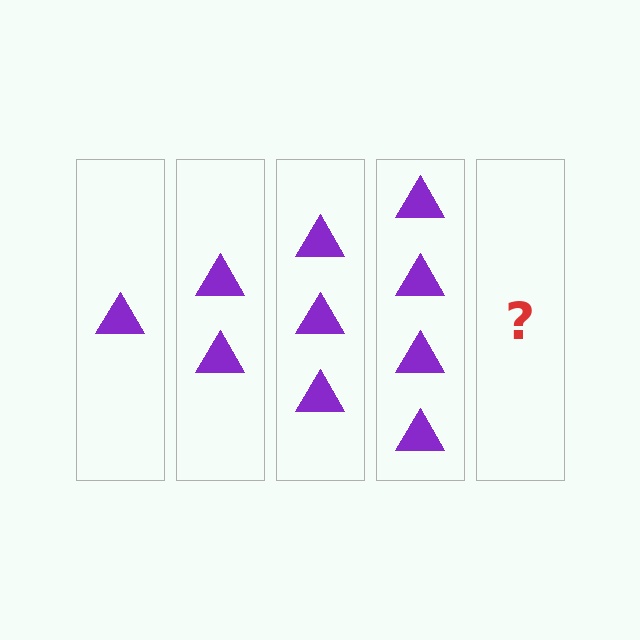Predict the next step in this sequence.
The next step is 5 triangles.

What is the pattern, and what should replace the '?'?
The pattern is that each step adds one more triangle. The '?' should be 5 triangles.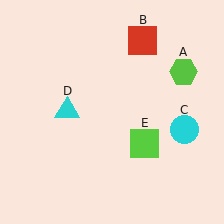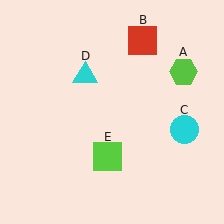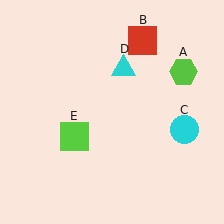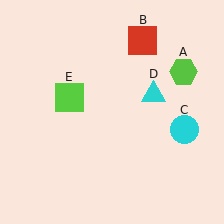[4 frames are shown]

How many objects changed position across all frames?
2 objects changed position: cyan triangle (object D), lime square (object E).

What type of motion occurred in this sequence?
The cyan triangle (object D), lime square (object E) rotated clockwise around the center of the scene.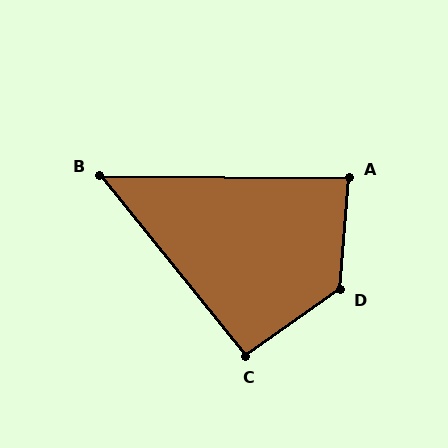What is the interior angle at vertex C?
Approximately 94 degrees (approximately right).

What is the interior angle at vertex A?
Approximately 86 degrees (approximately right).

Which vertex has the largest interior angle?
D, at approximately 130 degrees.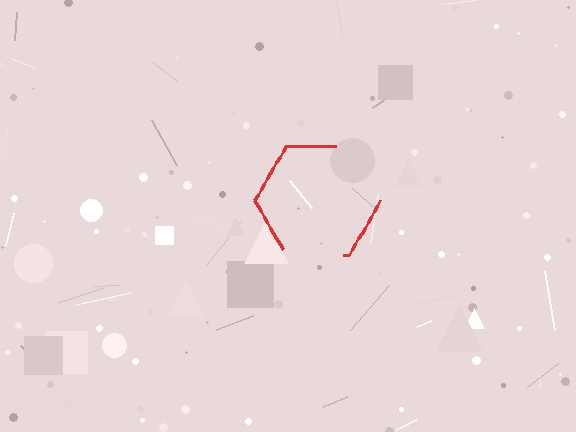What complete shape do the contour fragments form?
The contour fragments form a hexagon.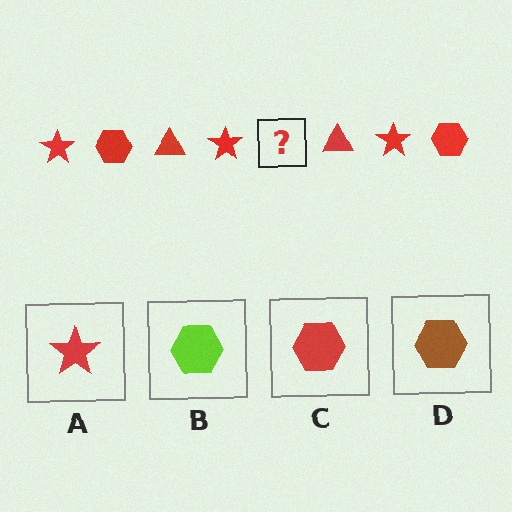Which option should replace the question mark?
Option C.